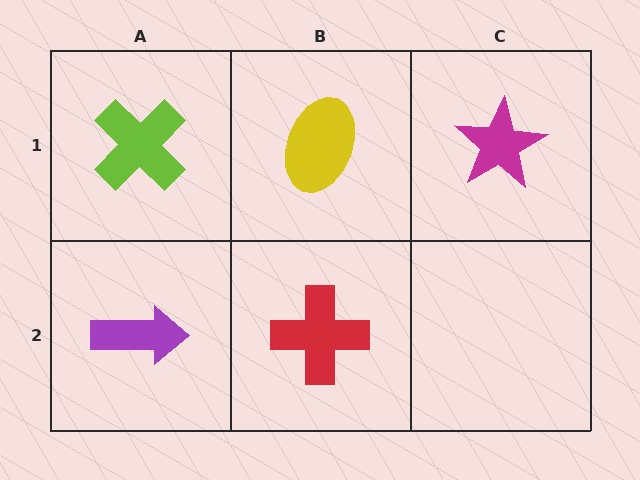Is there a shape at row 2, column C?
No, that cell is empty.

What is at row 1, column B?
A yellow ellipse.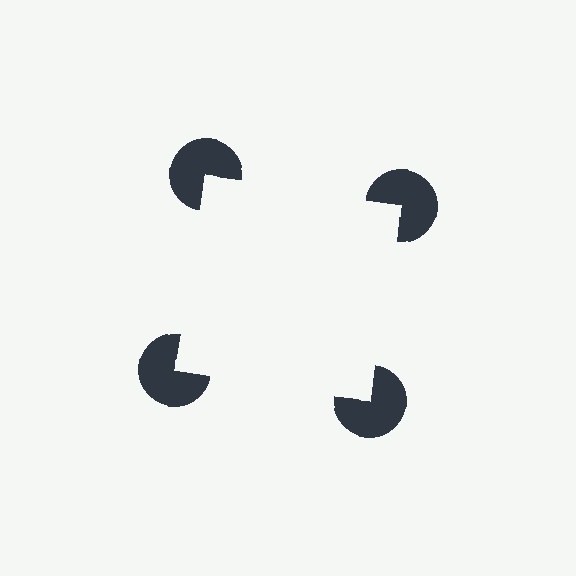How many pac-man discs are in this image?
There are 4 — one at each vertex of the illusory square.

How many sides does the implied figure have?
4 sides.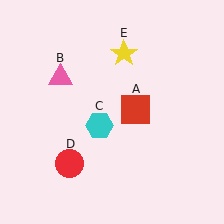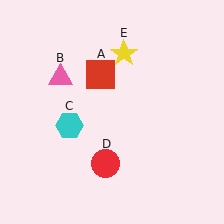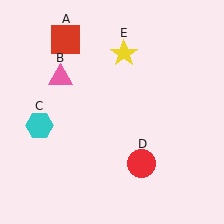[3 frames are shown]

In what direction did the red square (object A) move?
The red square (object A) moved up and to the left.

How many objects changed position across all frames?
3 objects changed position: red square (object A), cyan hexagon (object C), red circle (object D).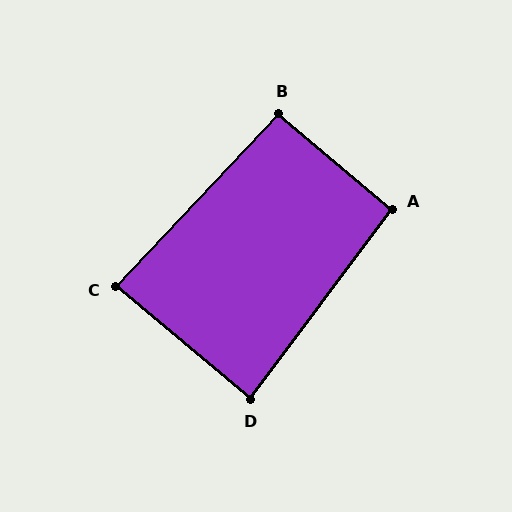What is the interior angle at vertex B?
Approximately 93 degrees (approximately right).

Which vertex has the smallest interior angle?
C, at approximately 86 degrees.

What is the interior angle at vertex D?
Approximately 87 degrees (approximately right).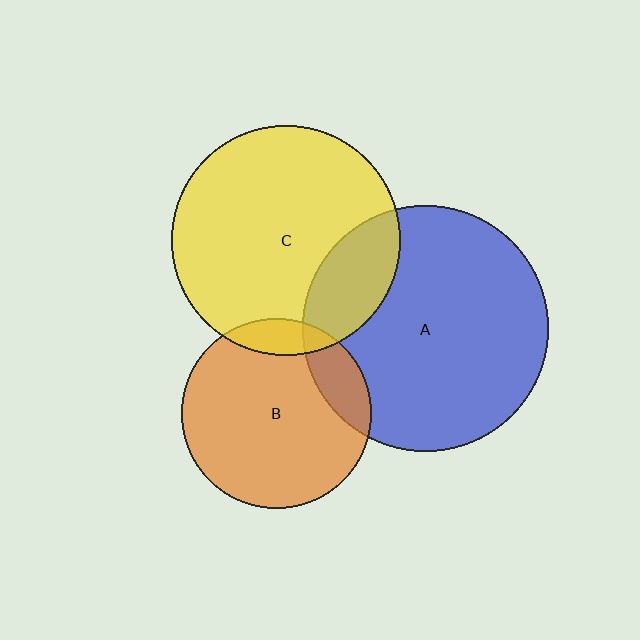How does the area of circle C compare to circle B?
Approximately 1.5 times.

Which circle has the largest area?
Circle A (blue).